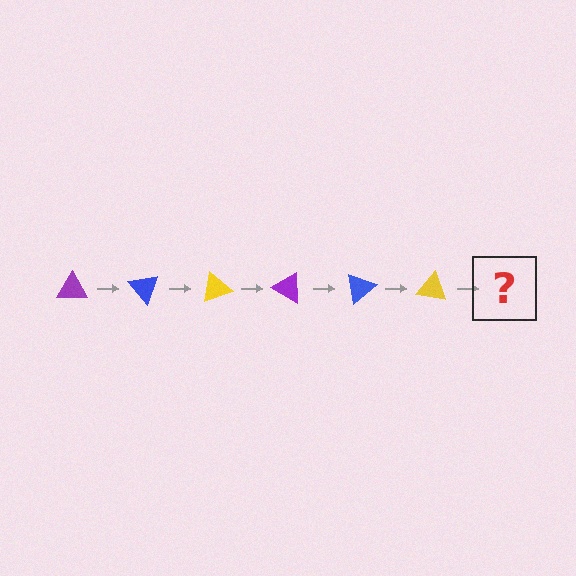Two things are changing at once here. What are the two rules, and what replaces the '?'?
The two rules are that it rotates 50 degrees each step and the color cycles through purple, blue, and yellow. The '?' should be a purple triangle, rotated 300 degrees from the start.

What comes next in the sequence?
The next element should be a purple triangle, rotated 300 degrees from the start.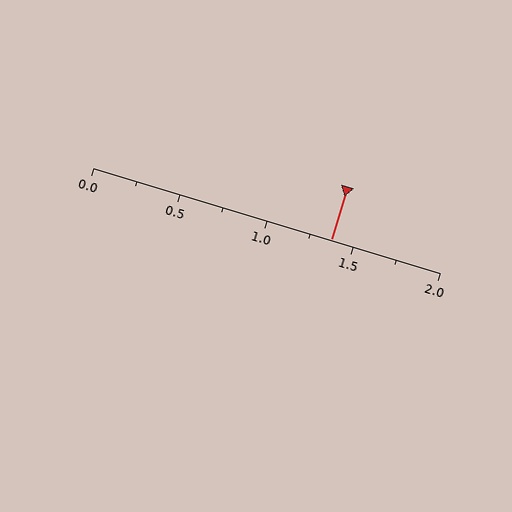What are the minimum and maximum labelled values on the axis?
The axis runs from 0.0 to 2.0.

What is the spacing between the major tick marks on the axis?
The major ticks are spaced 0.5 apart.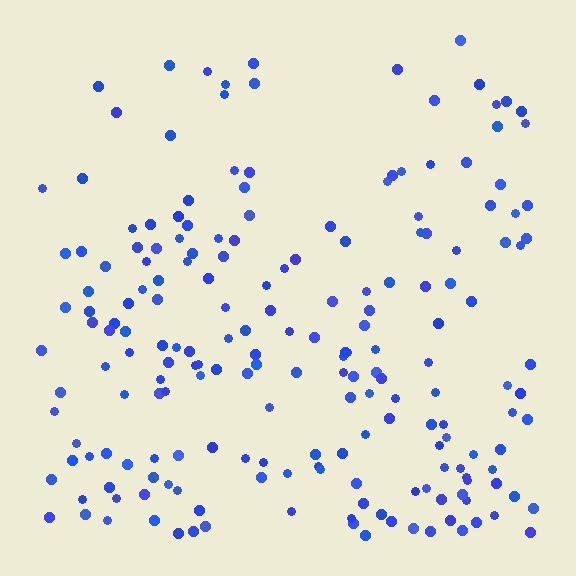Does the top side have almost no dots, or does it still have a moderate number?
Still a moderate number, just noticeably fewer than the bottom.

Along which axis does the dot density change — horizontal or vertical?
Vertical.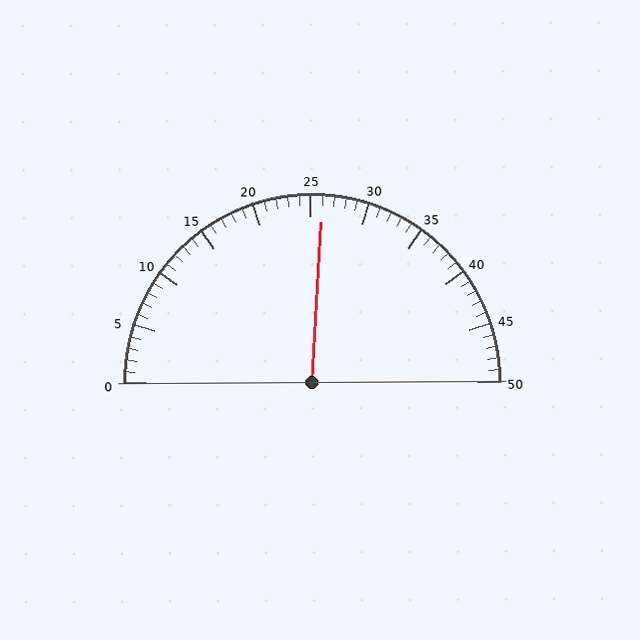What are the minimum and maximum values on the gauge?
The gauge ranges from 0 to 50.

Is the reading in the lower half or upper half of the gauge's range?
The reading is in the upper half of the range (0 to 50).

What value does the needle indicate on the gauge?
The needle indicates approximately 26.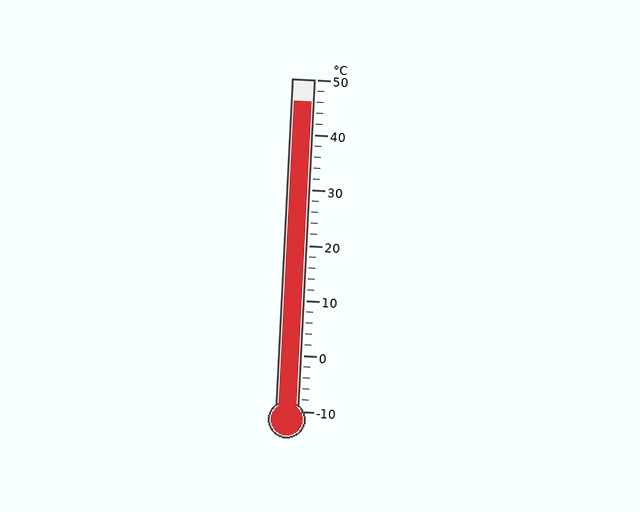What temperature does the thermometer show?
The thermometer shows approximately 46°C.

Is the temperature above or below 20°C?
The temperature is above 20°C.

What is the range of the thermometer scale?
The thermometer scale ranges from -10°C to 50°C.